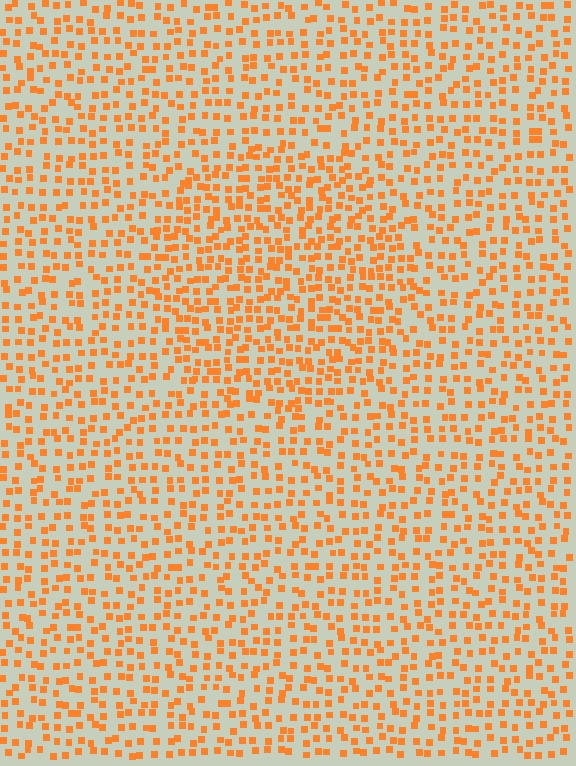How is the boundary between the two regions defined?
The boundary is defined by a change in element density (approximately 1.5x ratio). All elements are the same color, size, and shape.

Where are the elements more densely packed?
The elements are more densely packed inside the circle boundary.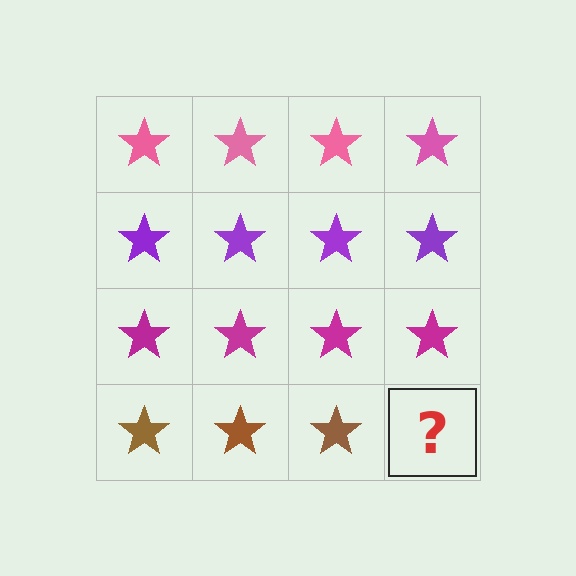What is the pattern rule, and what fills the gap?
The rule is that each row has a consistent color. The gap should be filled with a brown star.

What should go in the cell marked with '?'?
The missing cell should contain a brown star.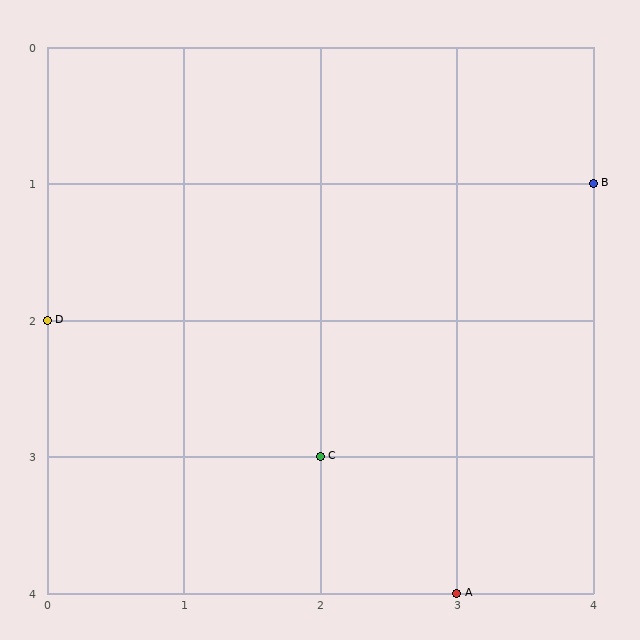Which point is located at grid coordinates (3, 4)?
Point A is at (3, 4).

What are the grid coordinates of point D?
Point D is at grid coordinates (0, 2).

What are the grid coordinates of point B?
Point B is at grid coordinates (4, 1).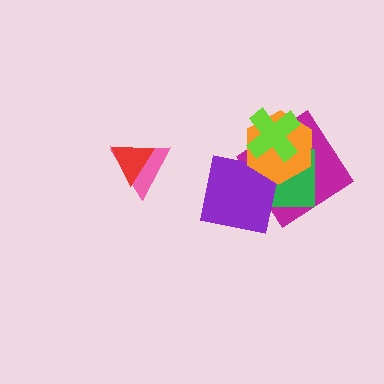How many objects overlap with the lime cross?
3 objects overlap with the lime cross.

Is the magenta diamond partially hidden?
Yes, it is partially covered by another shape.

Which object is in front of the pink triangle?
The red triangle is in front of the pink triangle.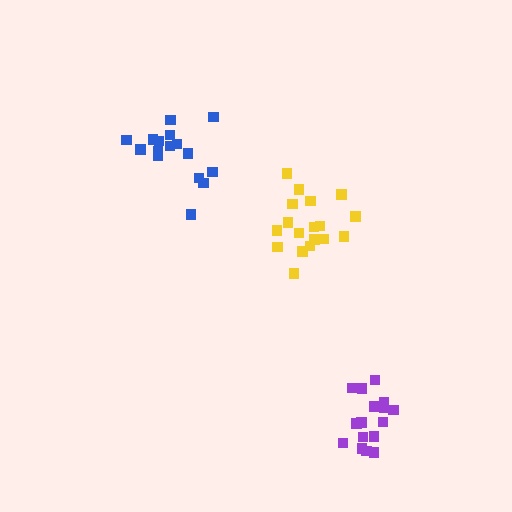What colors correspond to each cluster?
The clusters are colored: blue, yellow, purple.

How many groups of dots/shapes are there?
There are 3 groups.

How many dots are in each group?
Group 1: 16 dots, Group 2: 18 dots, Group 3: 16 dots (50 total).